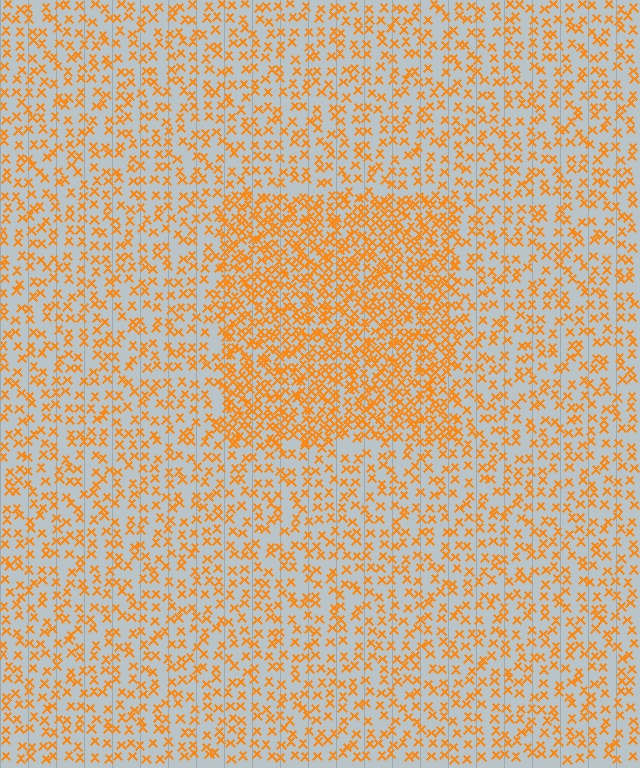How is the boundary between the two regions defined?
The boundary is defined by a change in element density (approximately 2.0x ratio). All elements are the same color, size, and shape.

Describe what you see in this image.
The image contains small orange elements arranged at two different densities. A rectangle-shaped region is visible where the elements are more densely packed than the surrounding area.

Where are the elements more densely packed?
The elements are more densely packed inside the rectangle boundary.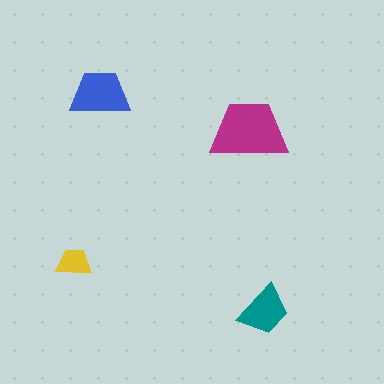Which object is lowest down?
The teal trapezoid is bottommost.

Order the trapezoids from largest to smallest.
the magenta one, the blue one, the teal one, the yellow one.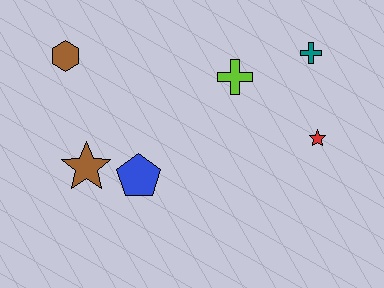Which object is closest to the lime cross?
The teal cross is closest to the lime cross.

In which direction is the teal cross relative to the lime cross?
The teal cross is to the right of the lime cross.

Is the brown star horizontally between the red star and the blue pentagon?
No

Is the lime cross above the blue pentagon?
Yes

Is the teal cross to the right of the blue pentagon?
Yes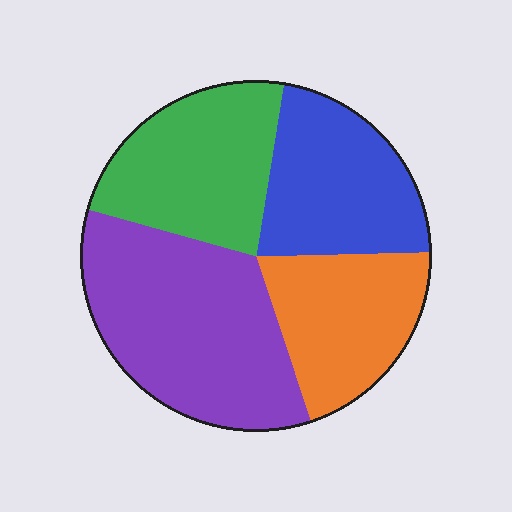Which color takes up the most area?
Purple, at roughly 35%.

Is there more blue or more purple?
Purple.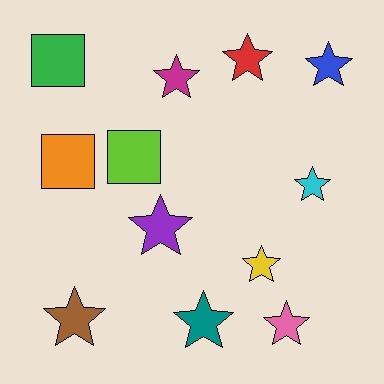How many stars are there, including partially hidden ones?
There are 9 stars.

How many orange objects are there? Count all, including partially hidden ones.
There is 1 orange object.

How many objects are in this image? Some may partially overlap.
There are 12 objects.